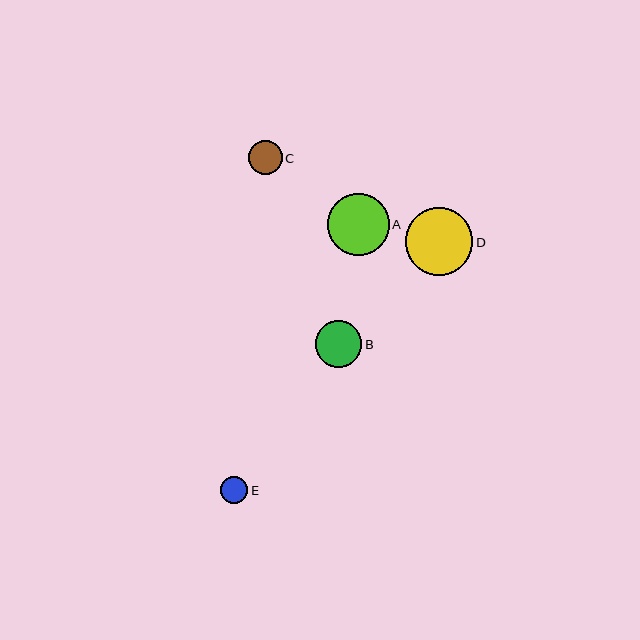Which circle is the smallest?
Circle E is the smallest with a size of approximately 27 pixels.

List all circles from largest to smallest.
From largest to smallest: D, A, B, C, E.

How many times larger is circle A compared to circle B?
Circle A is approximately 1.3 times the size of circle B.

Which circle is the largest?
Circle D is the largest with a size of approximately 68 pixels.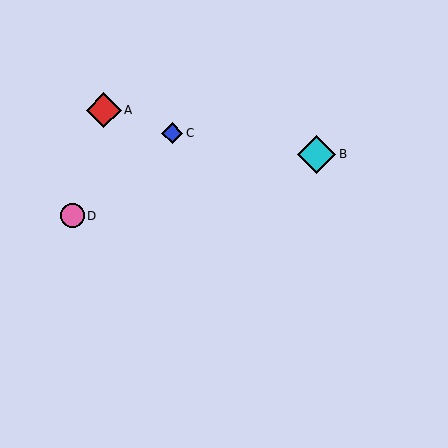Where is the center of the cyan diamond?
The center of the cyan diamond is at (317, 154).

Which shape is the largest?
The cyan diamond (labeled B) is the largest.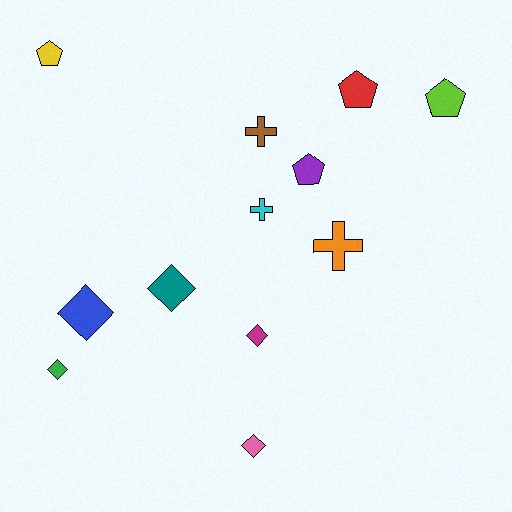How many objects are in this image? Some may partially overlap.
There are 12 objects.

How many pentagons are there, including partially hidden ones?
There are 4 pentagons.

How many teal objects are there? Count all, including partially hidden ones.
There is 1 teal object.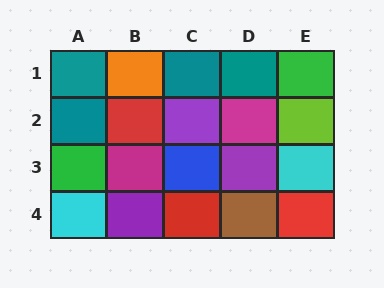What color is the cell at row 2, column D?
Magenta.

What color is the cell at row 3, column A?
Green.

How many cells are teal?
4 cells are teal.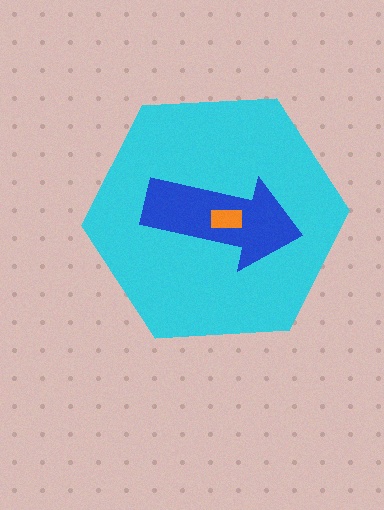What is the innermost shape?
The orange rectangle.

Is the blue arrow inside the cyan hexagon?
Yes.